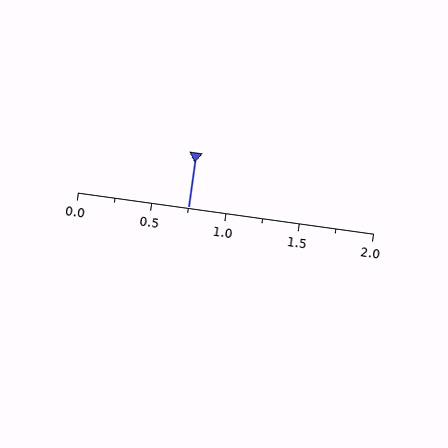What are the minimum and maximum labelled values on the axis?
The axis runs from 0.0 to 2.0.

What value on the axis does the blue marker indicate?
The marker indicates approximately 0.75.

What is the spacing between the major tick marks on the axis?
The major ticks are spaced 0.5 apart.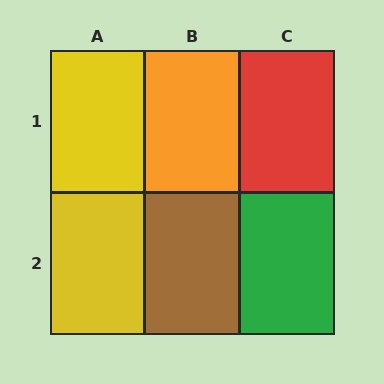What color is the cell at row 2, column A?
Yellow.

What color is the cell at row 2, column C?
Green.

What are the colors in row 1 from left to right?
Yellow, orange, red.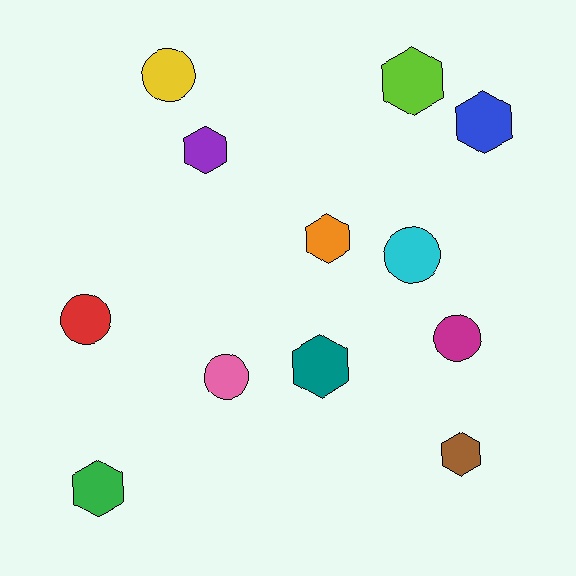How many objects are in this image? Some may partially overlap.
There are 12 objects.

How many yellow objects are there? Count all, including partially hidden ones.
There is 1 yellow object.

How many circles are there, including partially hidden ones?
There are 5 circles.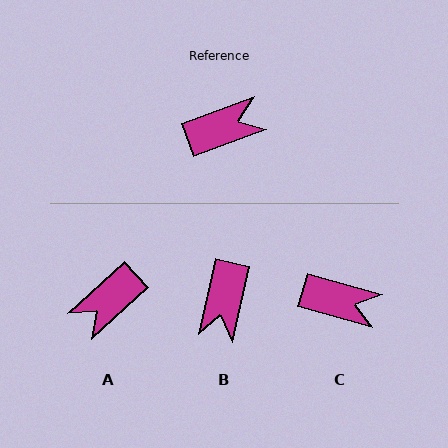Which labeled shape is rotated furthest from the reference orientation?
A, about 157 degrees away.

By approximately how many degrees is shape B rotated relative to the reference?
Approximately 123 degrees clockwise.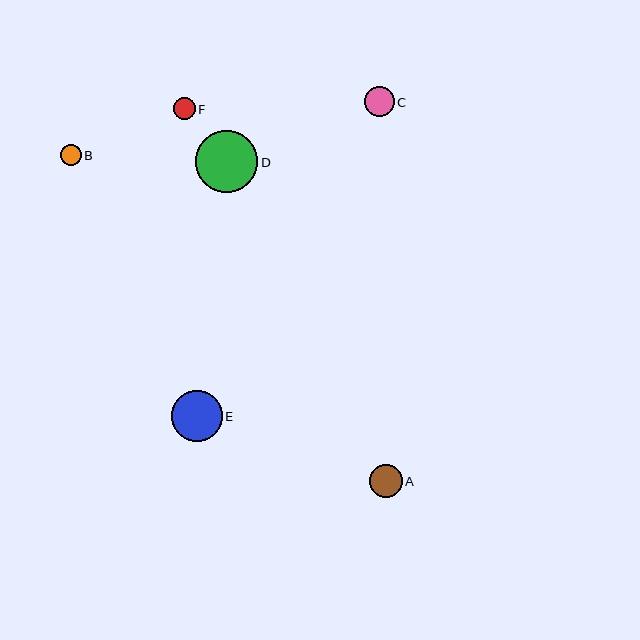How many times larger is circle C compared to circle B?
Circle C is approximately 1.5 times the size of circle B.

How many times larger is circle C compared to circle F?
Circle C is approximately 1.4 times the size of circle F.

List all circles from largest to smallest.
From largest to smallest: D, E, A, C, F, B.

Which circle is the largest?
Circle D is the largest with a size of approximately 62 pixels.